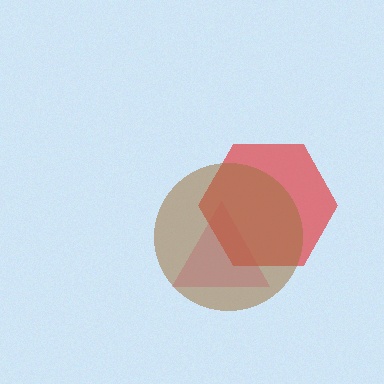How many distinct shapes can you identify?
There are 3 distinct shapes: a pink triangle, a red hexagon, a brown circle.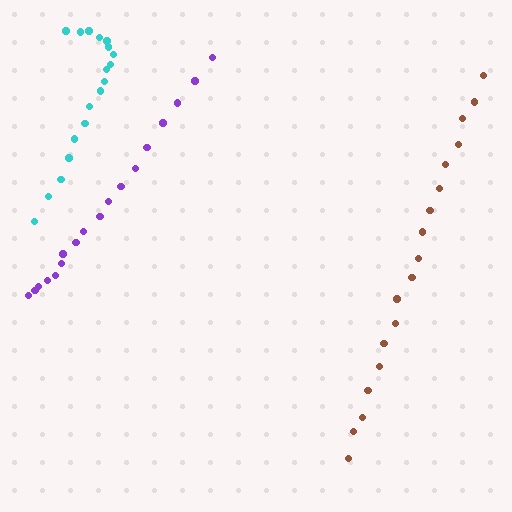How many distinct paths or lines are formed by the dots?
There are 3 distinct paths.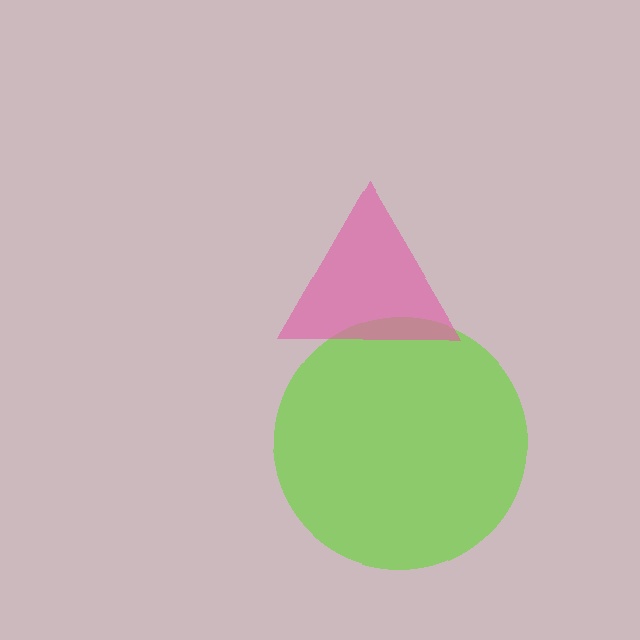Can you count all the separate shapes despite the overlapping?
Yes, there are 2 separate shapes.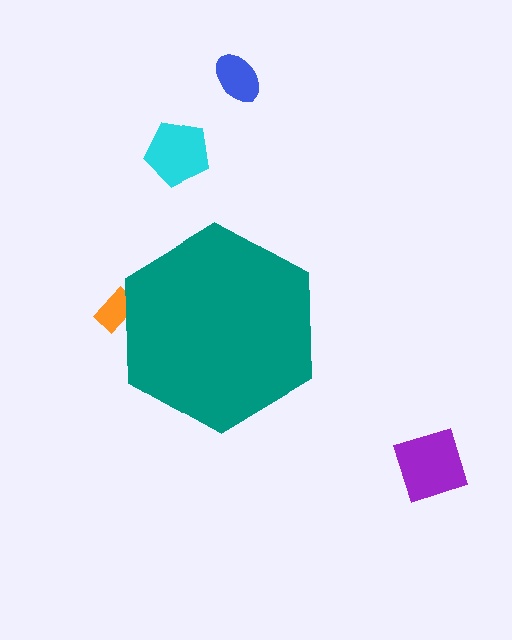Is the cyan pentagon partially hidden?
No, the cyan pentagon is fully visible.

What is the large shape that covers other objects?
A teal hexagon.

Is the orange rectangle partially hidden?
Yes, the orange rectangle is partially hidden behind the teal hexagon.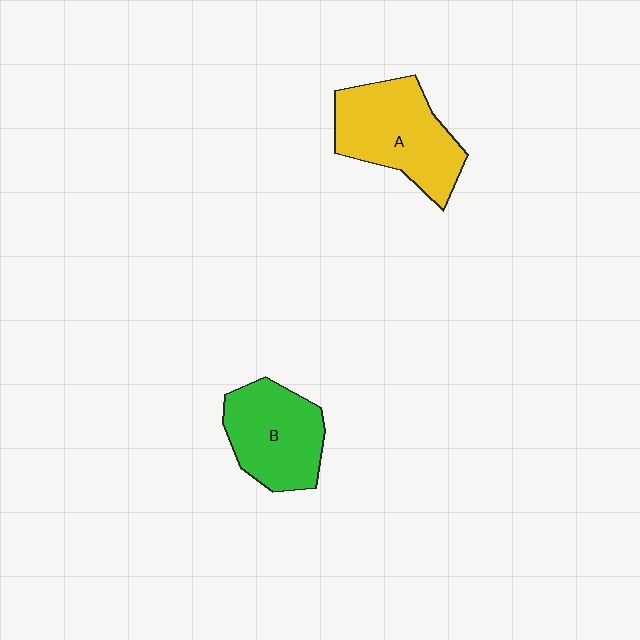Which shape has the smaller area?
Shape B (green).